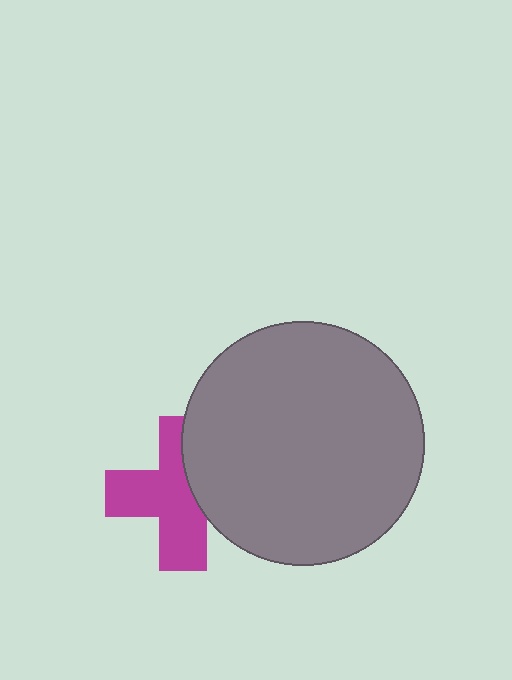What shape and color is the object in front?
The object in front is a gray circle.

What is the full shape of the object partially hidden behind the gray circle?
The partially hidden object is a magenta cross.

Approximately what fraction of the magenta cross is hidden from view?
Roughly 37% of the magenta cross is hidden behind the gray circle.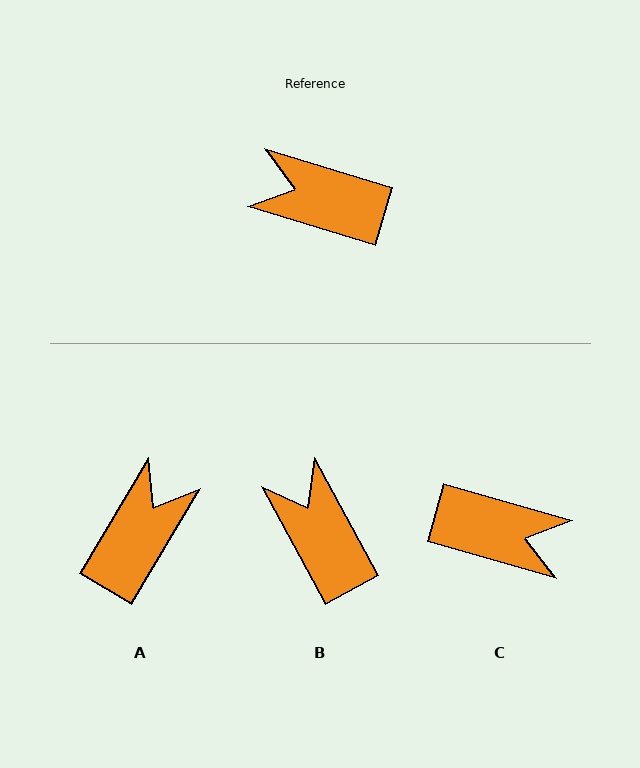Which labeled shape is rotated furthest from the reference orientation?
C, about 179 degrees away.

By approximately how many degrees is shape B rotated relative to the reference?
Approximately 45 degrees clockwise.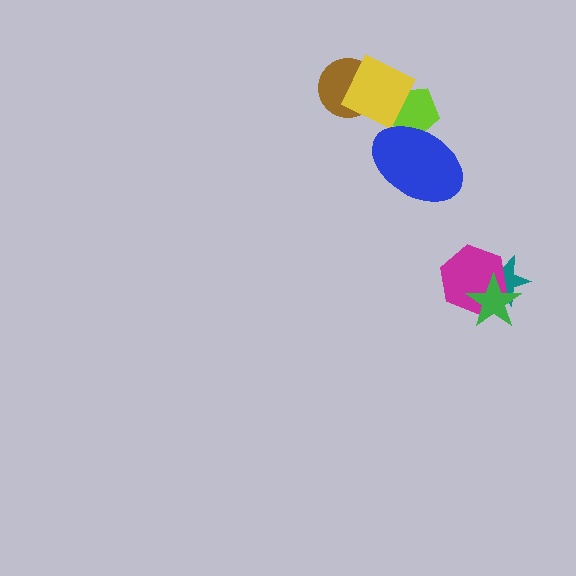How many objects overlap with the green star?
2 objects overlap with the green star.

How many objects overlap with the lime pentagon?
2 objects overlap with the lime pentagon.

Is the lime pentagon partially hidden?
Yes, it is partially covered by another shape.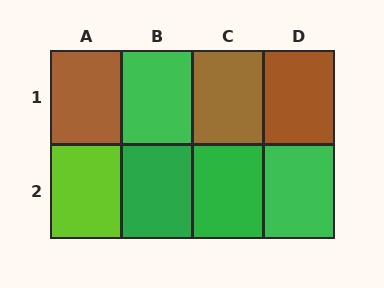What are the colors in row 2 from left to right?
Lime, green, green, green.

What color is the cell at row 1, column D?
Brown.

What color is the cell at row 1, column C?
Brown.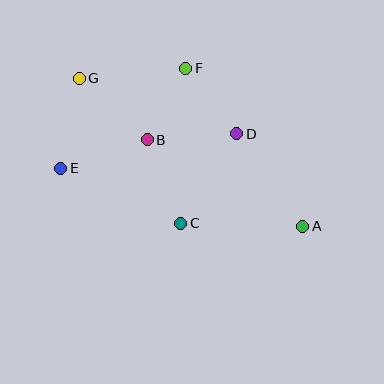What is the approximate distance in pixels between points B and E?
The distance between B and E is approximately 91 pixels.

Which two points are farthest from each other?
Points A and G are farthest from each other.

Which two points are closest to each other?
Points B and F are closest to each other.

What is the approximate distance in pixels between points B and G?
The distance between B and G is approximately 92 pixels.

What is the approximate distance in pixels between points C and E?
The distance between C and E is approximately 132 pixels.